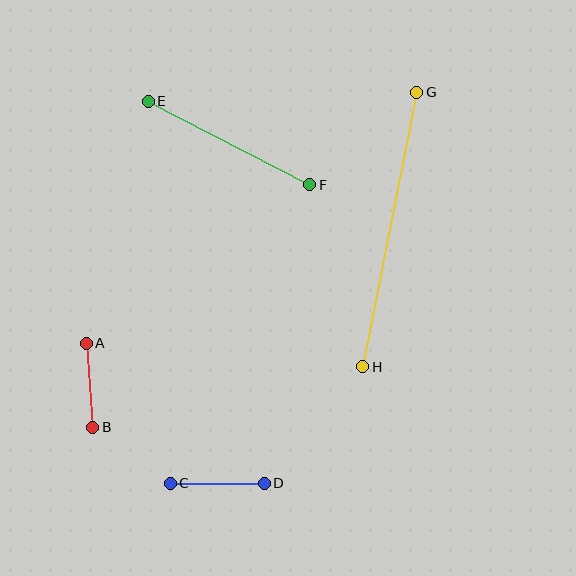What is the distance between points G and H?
The distance is approximately 280 pixels.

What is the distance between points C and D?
The distance is approximately 94 pixels.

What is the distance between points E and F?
The distance is approximately 182 pixels.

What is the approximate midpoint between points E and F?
The midpoint is at approximately (229, 143) pixels.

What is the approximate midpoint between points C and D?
The midpoint is at approximately (217, 483) pixels.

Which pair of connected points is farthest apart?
Points G and H are farthest apart.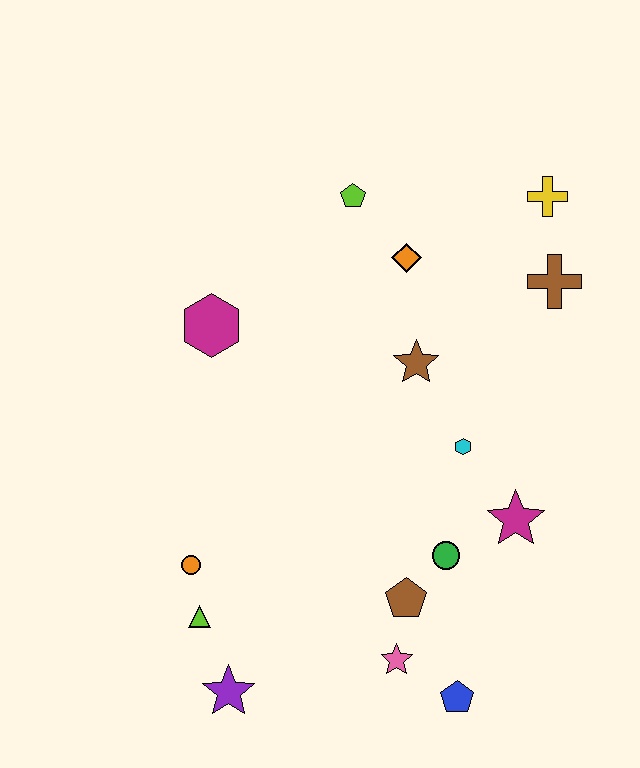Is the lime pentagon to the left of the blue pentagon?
Yes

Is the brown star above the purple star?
Yes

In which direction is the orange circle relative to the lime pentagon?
The orange circle is below the lime pentagon.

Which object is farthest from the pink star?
The yellow cross is farthest from the pink star.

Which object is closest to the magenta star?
The green circle is closest to the magenta star.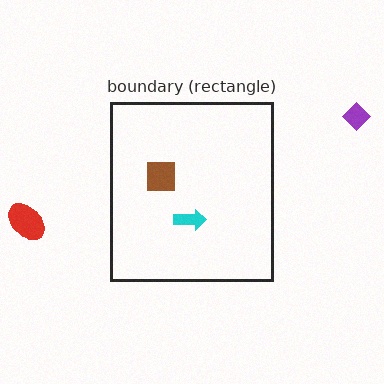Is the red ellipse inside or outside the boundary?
Outside.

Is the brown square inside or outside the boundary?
Inside.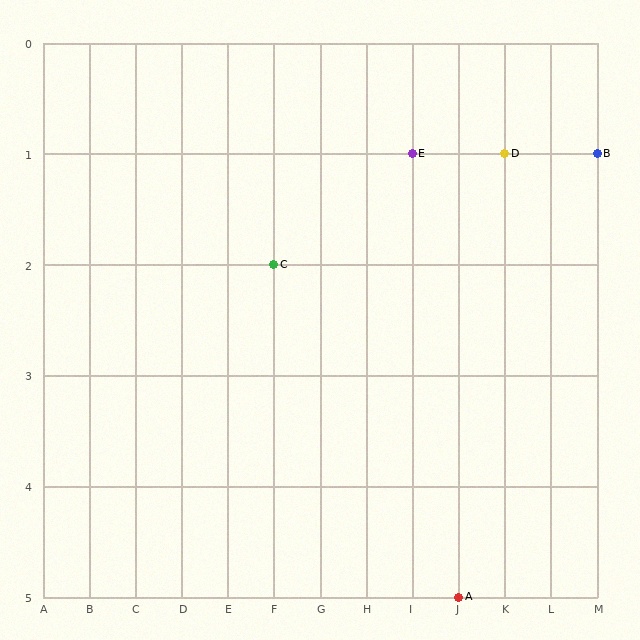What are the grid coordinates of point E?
Point E is at grid coordinates (I, 1).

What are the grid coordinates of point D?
Point D is at grid coordinates (K, 1).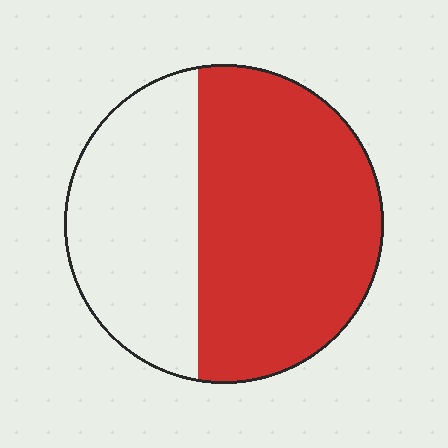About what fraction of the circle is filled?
About three fifths (3/5).